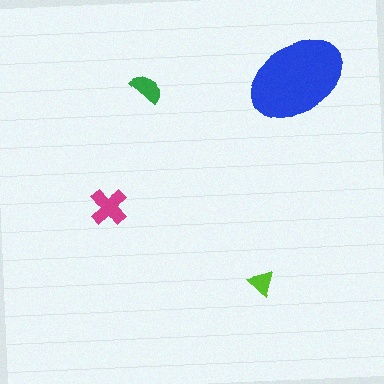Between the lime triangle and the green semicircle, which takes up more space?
The green semicircle.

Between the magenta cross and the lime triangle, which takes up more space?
The magenta cross.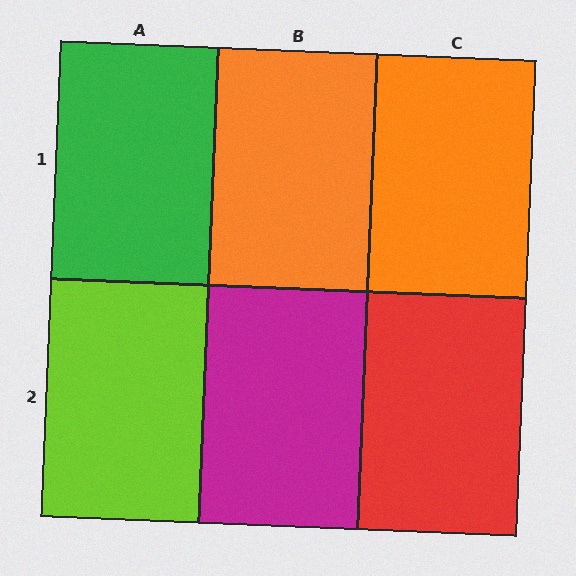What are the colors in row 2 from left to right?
Lime, magenta, red.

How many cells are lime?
1 cell is lime.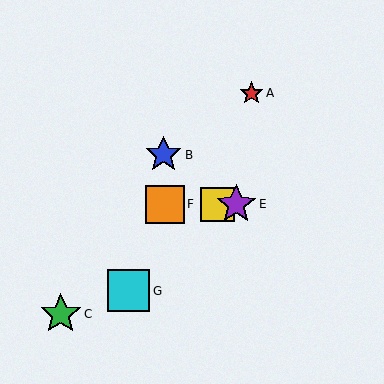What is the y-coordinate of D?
Object D is at y≈204.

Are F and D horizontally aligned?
Yes, both are at y≈204.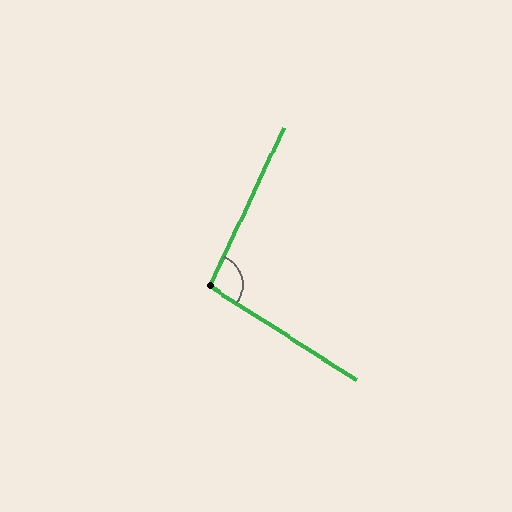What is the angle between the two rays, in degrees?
Approximately 97 degrees.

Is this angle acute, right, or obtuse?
It is obtuse.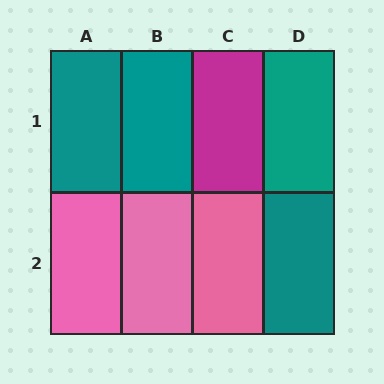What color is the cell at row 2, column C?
Pink.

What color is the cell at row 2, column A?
Pink.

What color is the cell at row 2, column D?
Teal.